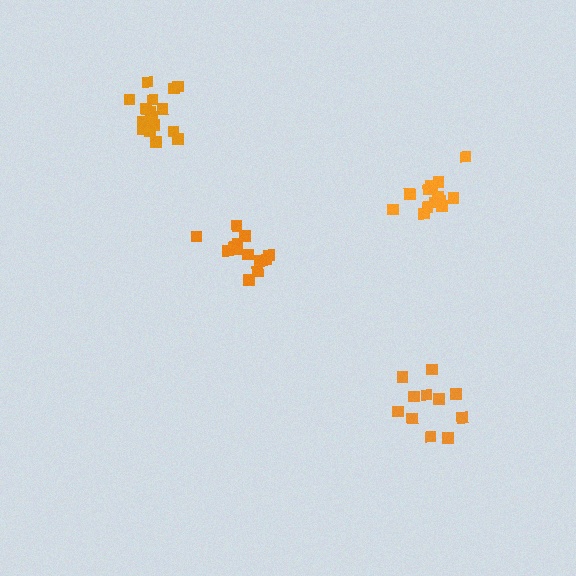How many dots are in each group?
Group 1: 13 dots, Group 2: 13 dots, Group 3: 11 dots, Group 4: 17 dots (54 total).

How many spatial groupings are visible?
There are 4 spatial groupings.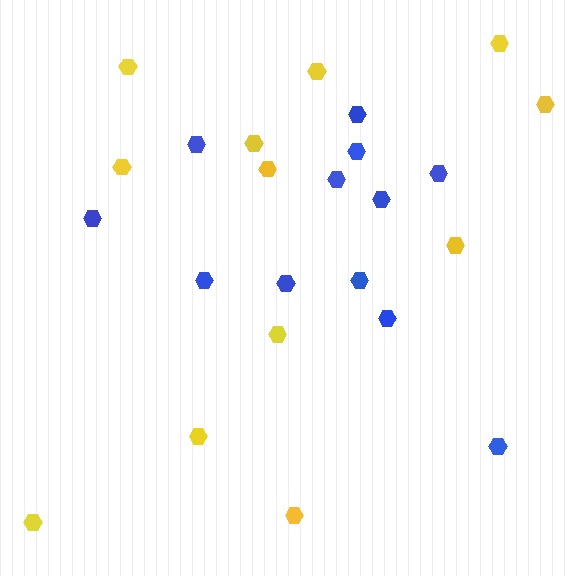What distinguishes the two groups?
There are 2 groups: one group of blue hexagons (12) and one group of yellow hexagons (12).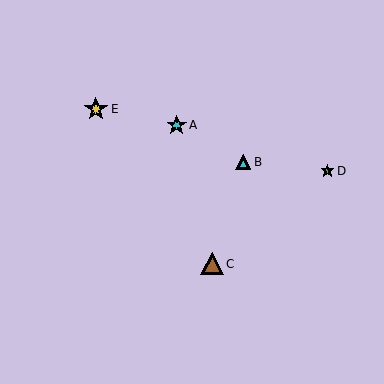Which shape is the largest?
The yellow star (labeled E) is the largest.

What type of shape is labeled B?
Shape B is a cyan triangle.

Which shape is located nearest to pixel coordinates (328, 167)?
The green star (labeled D) at (327, 171) is nearest to that location.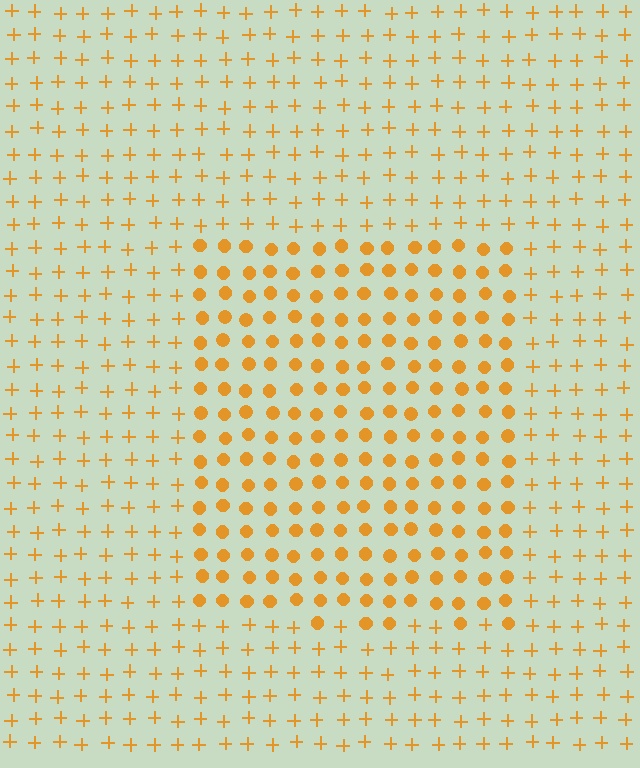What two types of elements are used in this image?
The image uses circles inside the rectangle region and plus signs outside it.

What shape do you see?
I see a rectangle.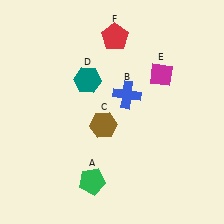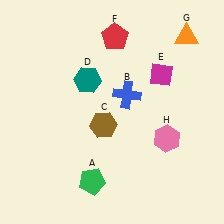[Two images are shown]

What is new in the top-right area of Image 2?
An orange triangle (G) was added in the top-right area of Image 2.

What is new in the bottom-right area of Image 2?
A pink hexagon (H) was added in the bottom-right area of Image 2.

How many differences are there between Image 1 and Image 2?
There are 2 differences between the two images.